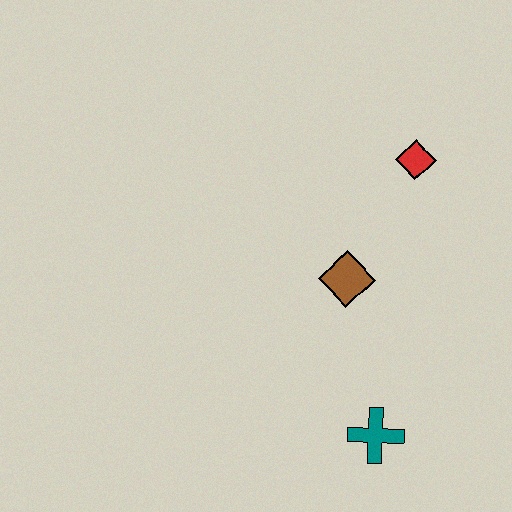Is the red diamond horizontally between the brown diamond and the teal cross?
No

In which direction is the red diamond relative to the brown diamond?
The red diamond is above the brown diamond.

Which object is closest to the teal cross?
The brown diamond is closest to the teal cross.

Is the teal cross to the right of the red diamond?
No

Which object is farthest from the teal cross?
The red diamond is farthest from the teal cross.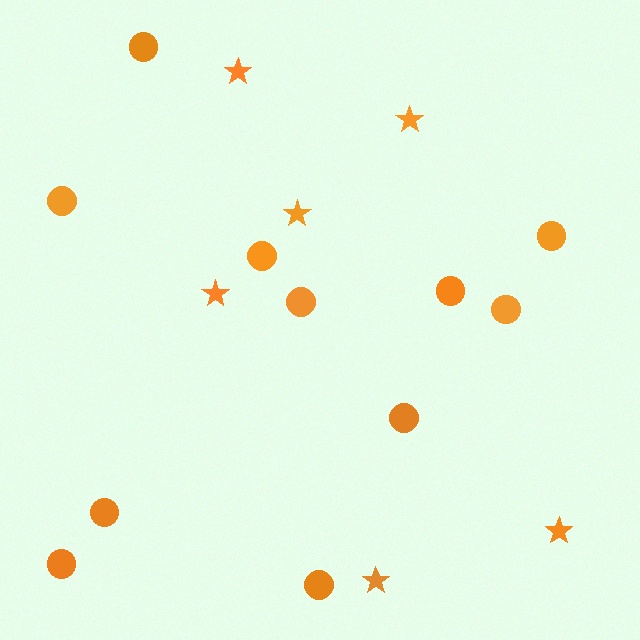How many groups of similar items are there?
There are 2 groups: one group of circles (11) and one group of stars (6).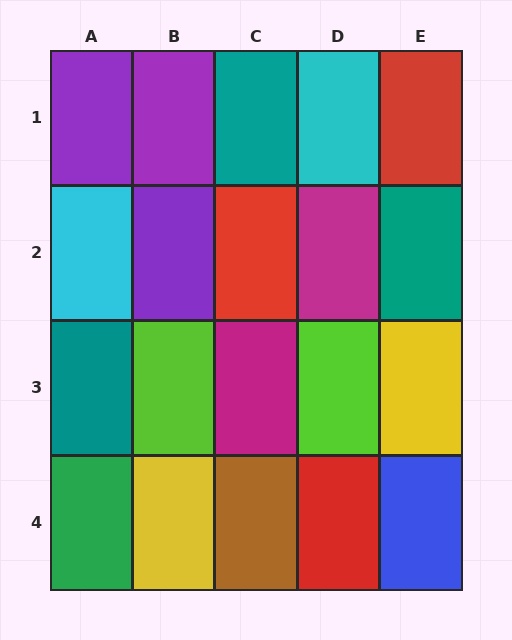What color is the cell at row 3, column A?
Teal.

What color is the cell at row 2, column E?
Teal.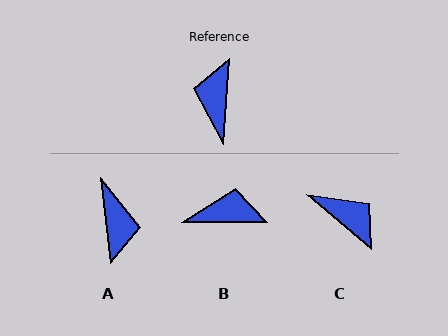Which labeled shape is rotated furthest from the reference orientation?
A, about 170 degrees away.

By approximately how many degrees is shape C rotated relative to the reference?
Approximately 127 degrees clockwise.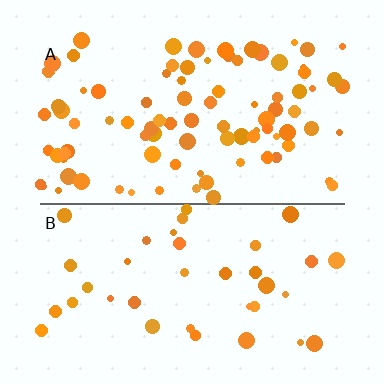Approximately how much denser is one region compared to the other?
Approximately 2.3× — region A over region B.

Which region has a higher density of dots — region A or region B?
A (the top).